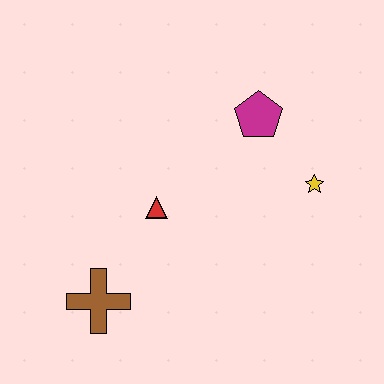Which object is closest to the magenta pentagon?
The yellow star is closest to the magenta pentagon.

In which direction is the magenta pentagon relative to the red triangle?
The magenta pentagon is to the right of the red triangle.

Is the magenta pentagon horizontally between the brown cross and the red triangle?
No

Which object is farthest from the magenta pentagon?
The brown cross is farthest from the magenta pentagon.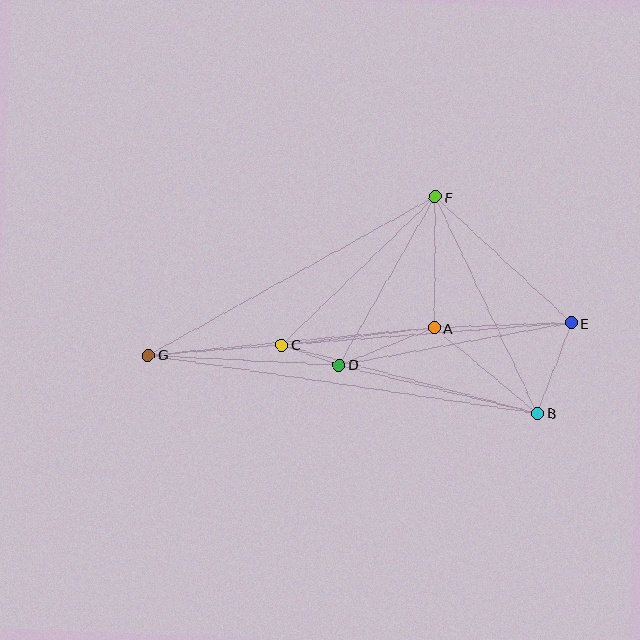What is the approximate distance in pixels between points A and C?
The distance between A and C is approximately 153 pixels.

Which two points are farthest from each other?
Points E and G are farthest from each other.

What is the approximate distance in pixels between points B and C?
The distance between B and C is approximately 265 pixels.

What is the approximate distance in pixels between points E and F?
The distance between E and F is approximately 185 pixels.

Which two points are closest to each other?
Points C and D are closest to each other.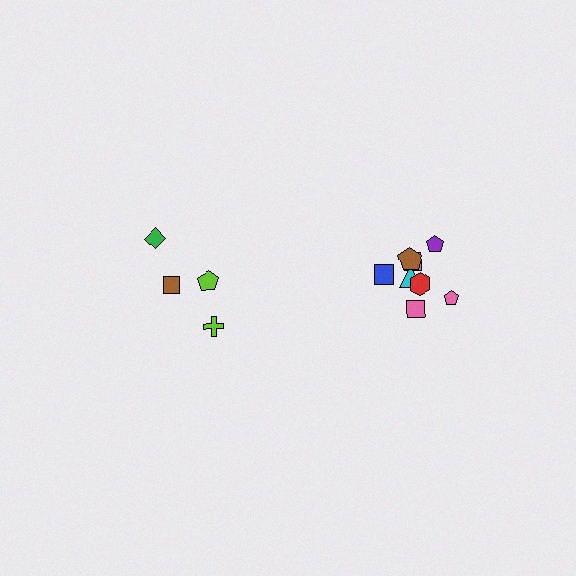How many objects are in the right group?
There are 8 objects.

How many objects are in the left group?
There are 4 objects.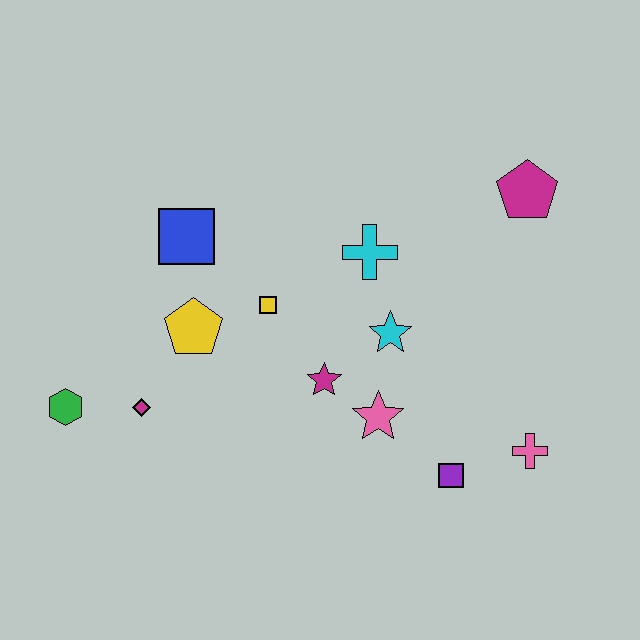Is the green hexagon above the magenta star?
No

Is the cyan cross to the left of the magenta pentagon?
Yes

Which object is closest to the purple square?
The pink cross is closest to the purple square.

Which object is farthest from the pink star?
The green hexagon is farthest from the pink star.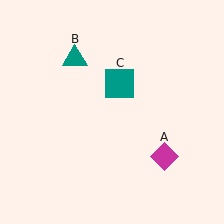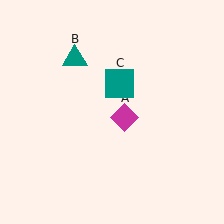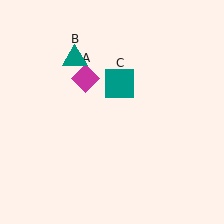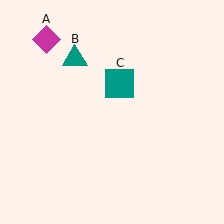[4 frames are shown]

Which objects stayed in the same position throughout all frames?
Teal triangle (object B) and teal square (object C) remained stationary.